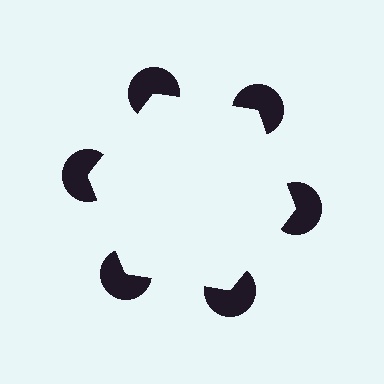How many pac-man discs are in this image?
There are 6 — one at each vertex of the illusory hexagon.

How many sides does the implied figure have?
6 sides.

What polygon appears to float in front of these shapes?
An illusory hexagon — its edges are inferred from the aligned wedge cuts in the pac-man discs, not physically drawn.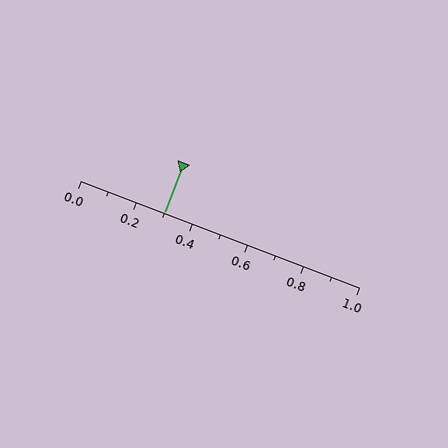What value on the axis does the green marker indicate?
The marker indicates approximately 0.3.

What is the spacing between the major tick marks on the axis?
The major ticks are spaced 0.2 apart.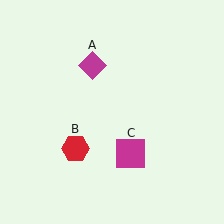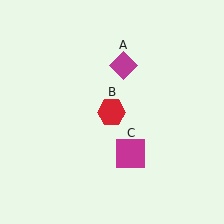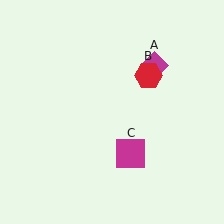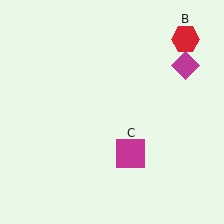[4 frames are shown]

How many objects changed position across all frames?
2 objects changed position: magenta diamond (object A), red hexagon (object B).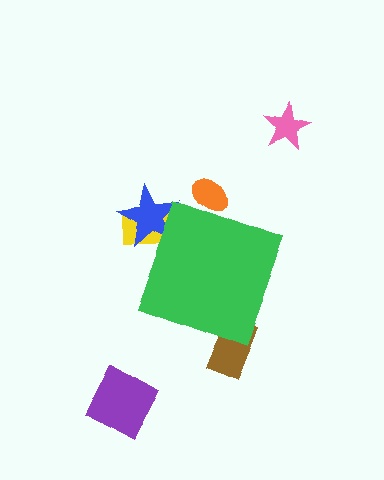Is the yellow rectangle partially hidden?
Yes, the yellow rectangle is partially hidden behind the green diamond.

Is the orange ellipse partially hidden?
Yes, the orange ellipse is partially hidden behind the green diamond.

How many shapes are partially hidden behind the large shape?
4 shapes are partially hidden.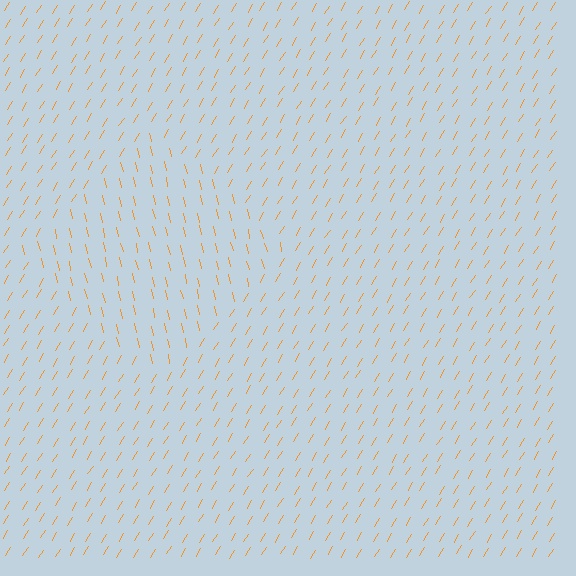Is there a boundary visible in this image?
Yes, there is a texture boundary formed by a change in line orientation.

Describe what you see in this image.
The image is filled with small orange line segments. A diamond region in the image has lines oriented differently from the surrounding lines, creating a visible texture boundary.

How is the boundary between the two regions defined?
The boundary is defined purely by a change in line orientation (approximately 45 degrees difference). All lines are the same color and thickness.